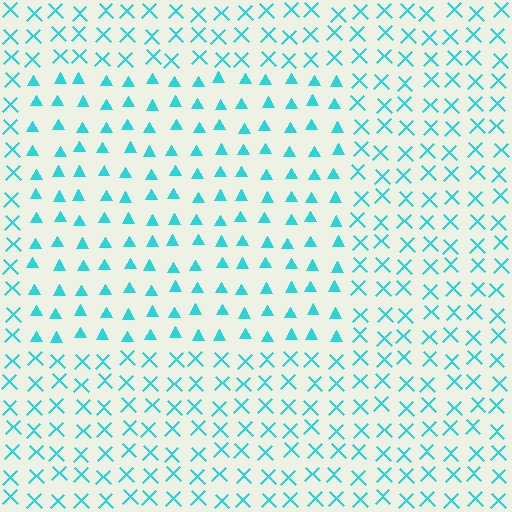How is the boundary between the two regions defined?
The boundary is defined by a change in element shape: triangles inside vs. X marks outside. All elements share the same color and spacing.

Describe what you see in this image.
The image is filled with small cyan elements arranged in a uniform grid. A rectangle-shaped region contains triangles, while the surrounding area contains X marks. The boundary is defined purely by the change in element shape.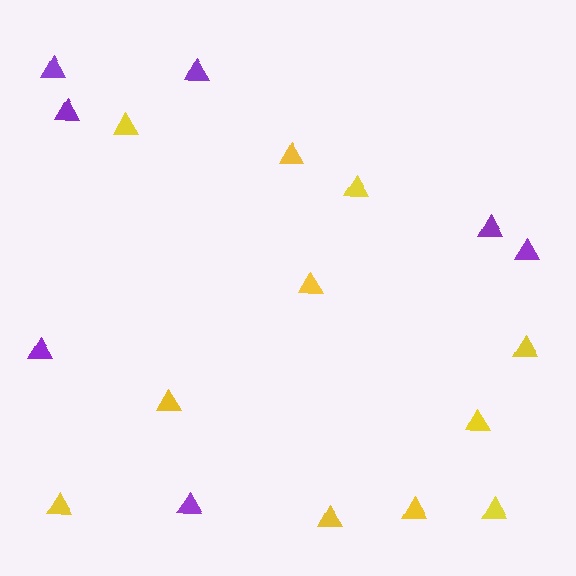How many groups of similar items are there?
There are 2 groups: one group of yellow triangles (11) and one group of purple triangles (7).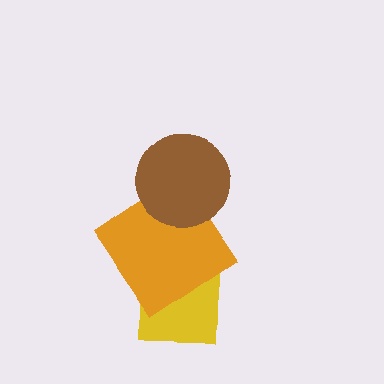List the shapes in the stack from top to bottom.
From top to bottom: the brown circle, the orange diamond, the yellow square.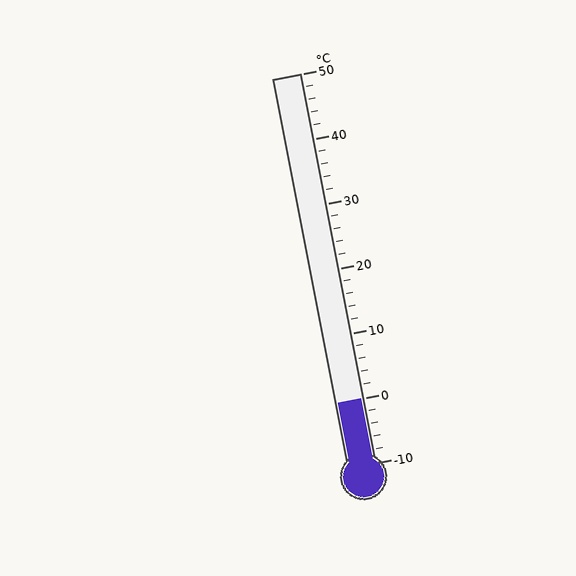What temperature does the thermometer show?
The thermometer shows approximately 0°C.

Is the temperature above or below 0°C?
The temperature is at 0°C.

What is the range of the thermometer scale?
The thermometer scale ranges from -10°C to 50°C.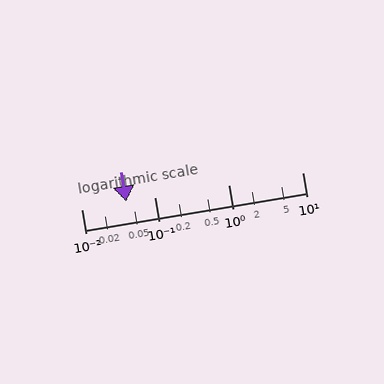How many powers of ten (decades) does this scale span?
The scale spans 3 decades, from 0.01 to 10.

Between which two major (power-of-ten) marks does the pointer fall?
The pointer is between 0.01 and 0.1.